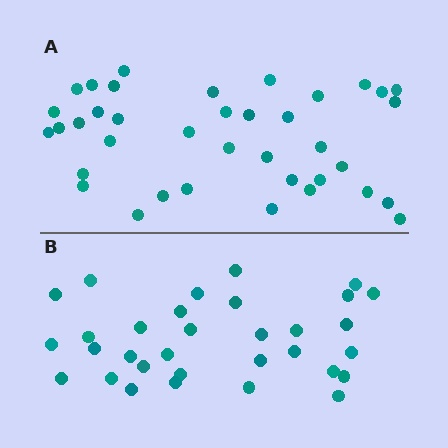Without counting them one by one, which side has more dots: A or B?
Region A (the top region) has more dots.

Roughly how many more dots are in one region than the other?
Region A has about 6 more dots than region B.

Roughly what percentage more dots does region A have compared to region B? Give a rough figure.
About 20% more.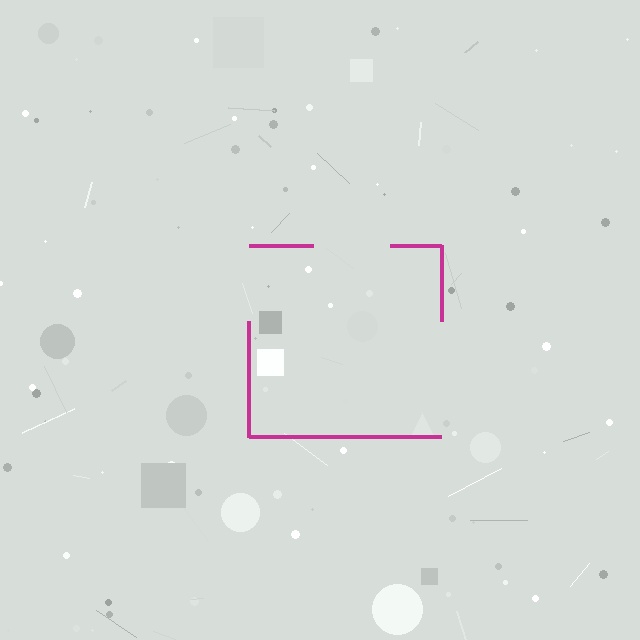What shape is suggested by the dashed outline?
The dashed outline suggests a square.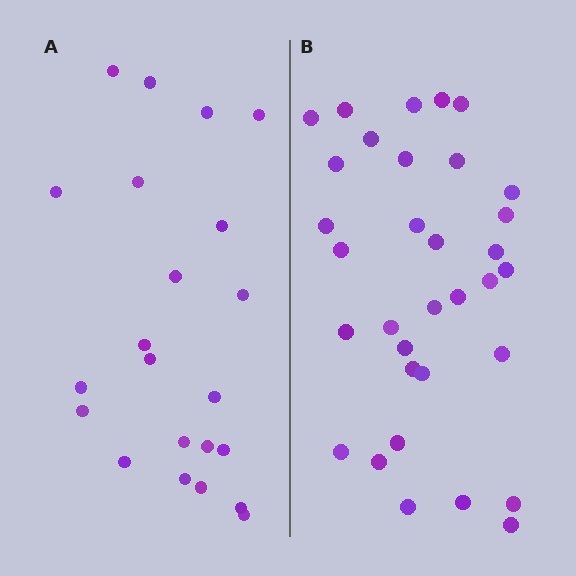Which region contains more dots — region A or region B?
Region B (the right region) has more dots.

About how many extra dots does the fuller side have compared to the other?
Region B has roughly 12 or so more dots than region A.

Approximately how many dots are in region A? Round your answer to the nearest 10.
About 20 dots. (The exact count is 22, which rounds to 20.)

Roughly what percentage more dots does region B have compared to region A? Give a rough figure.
About 50% more.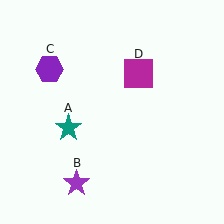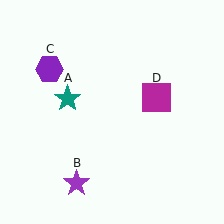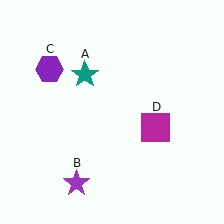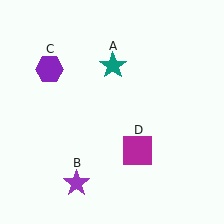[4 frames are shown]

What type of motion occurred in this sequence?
The teal star (object A), magenta square (object D) rotated clockwise around the center of the scene.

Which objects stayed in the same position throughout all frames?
Purple star (object B) and purple hexagon (object C) remained stationary.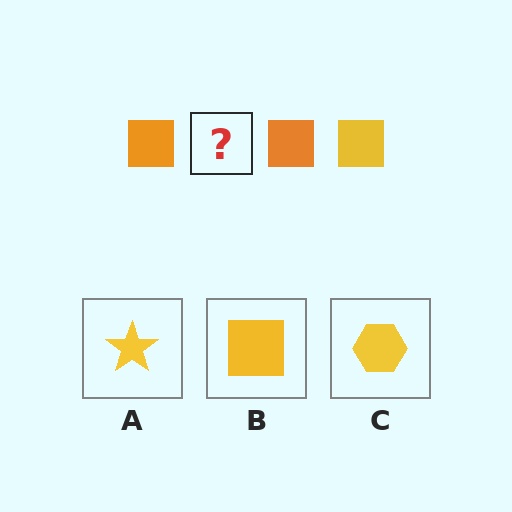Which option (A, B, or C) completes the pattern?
B.